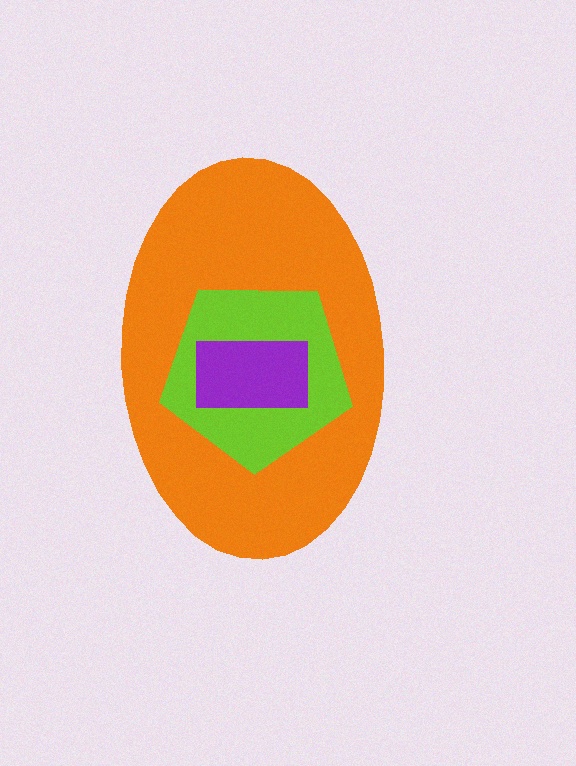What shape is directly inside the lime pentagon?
The purple rectangle.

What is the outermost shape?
The orange ellipse.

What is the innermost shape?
The purple rectangle.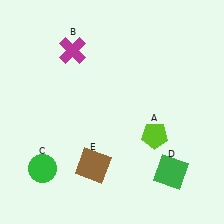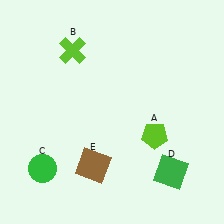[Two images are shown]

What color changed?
The cross (B) changed from magenta in Image 1 to lime in Image 2.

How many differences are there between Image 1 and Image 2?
There is 1 difference between the two images.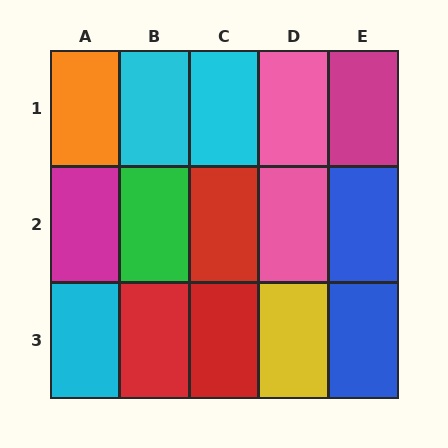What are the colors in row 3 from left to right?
Cyan, red, red, yellow, blue.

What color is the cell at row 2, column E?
Blue.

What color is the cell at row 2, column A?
Magenta.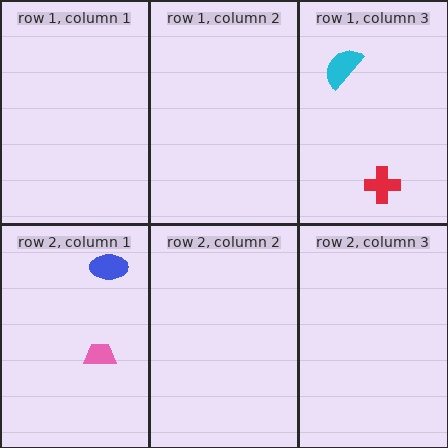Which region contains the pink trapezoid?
The row 2, column 1 region.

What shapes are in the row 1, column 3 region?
The cyan semicircle, the red cross.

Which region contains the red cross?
The row 1, column 3 region.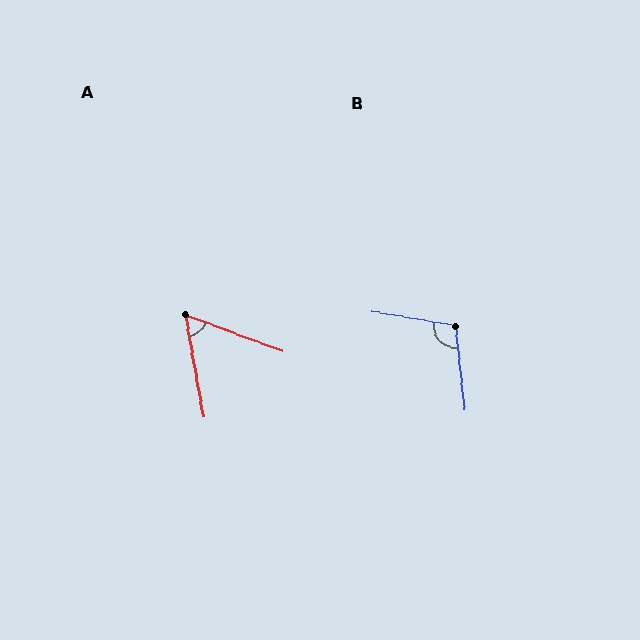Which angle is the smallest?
A, at approximately 59 degrees.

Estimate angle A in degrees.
Approximately 59 degrees.